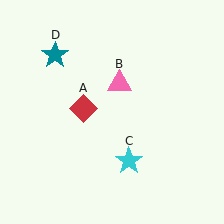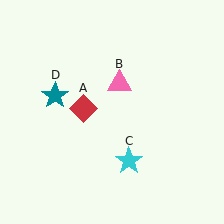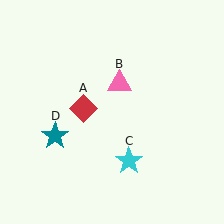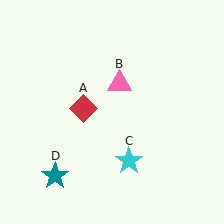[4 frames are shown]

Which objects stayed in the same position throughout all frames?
Red diamond (object A) and pink triangle (object B) and cyan star (object C) remained stationary.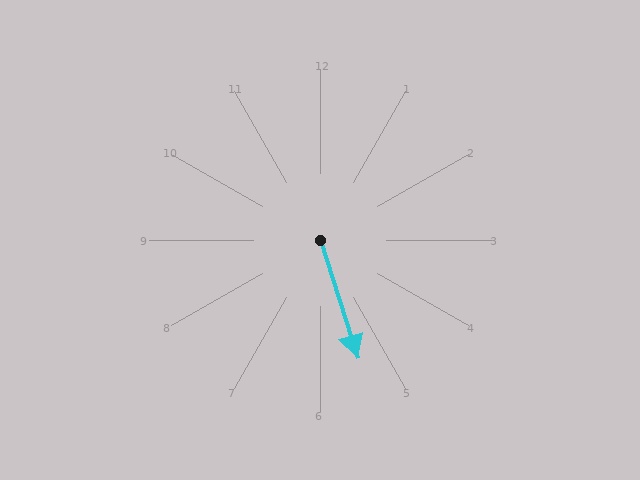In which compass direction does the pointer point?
South.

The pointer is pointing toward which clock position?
Roughly 5 o'clock.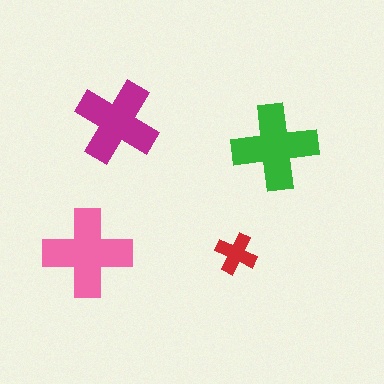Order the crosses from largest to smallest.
the pink one, the green one, the magenta one, the red one.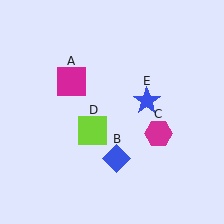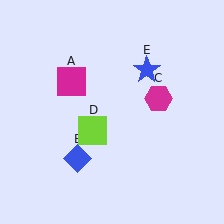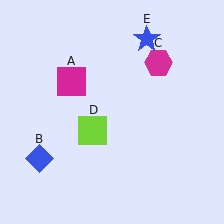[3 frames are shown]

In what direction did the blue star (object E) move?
The blue star (object E) moved up.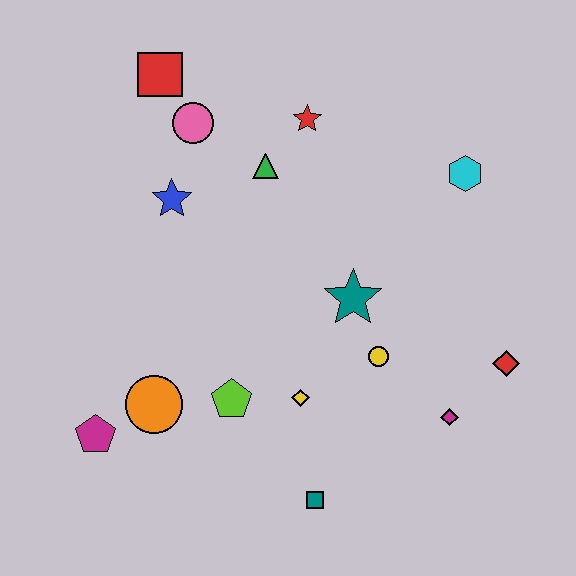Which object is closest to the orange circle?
The magenta pentagon is closest to the orange circle.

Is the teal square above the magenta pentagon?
No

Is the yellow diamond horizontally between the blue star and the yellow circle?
Yes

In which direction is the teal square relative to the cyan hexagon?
The teal square is below the cyan hexagon.